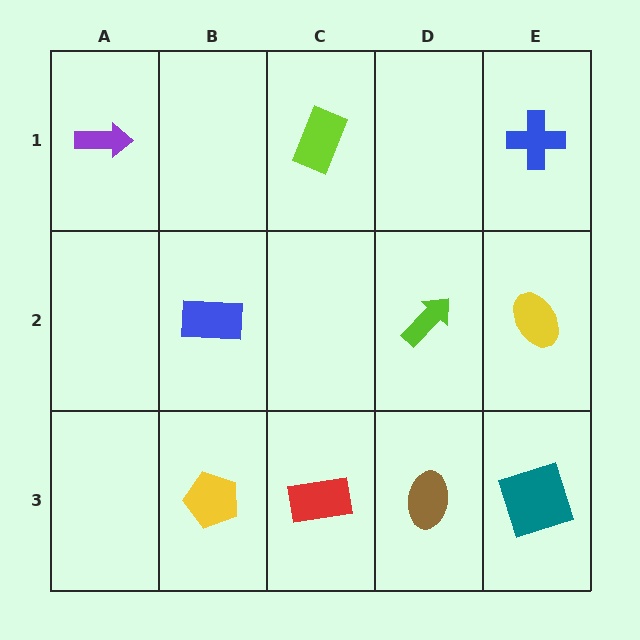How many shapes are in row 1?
3 shapes.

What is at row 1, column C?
A lime rectangle.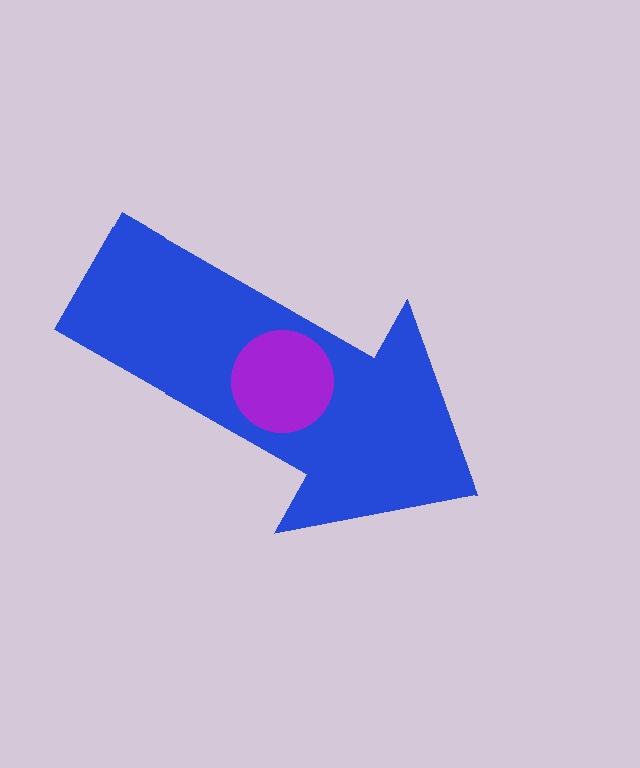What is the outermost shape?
The blue arrow.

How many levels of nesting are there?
2.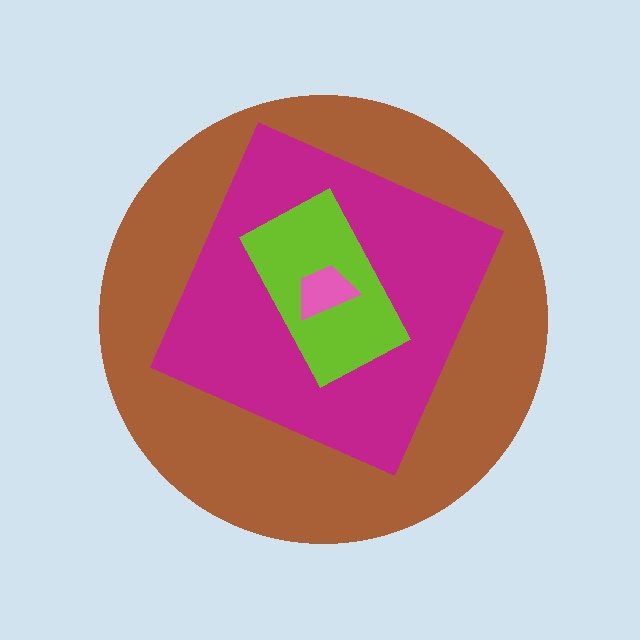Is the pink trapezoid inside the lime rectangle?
Yes.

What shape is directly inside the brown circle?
The magenta square.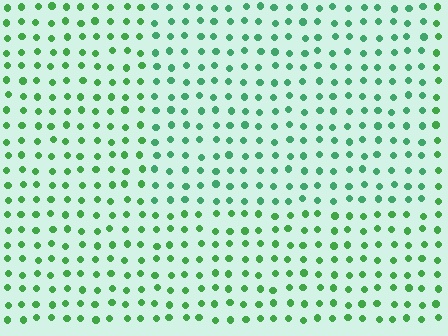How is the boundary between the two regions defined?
The boundary is defined purely by a slight shift in hue (about 22 degrees). Spacing, size, and orientation are identical on both sides.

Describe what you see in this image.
The image is filled with small green elements in a uniform arrangement. A rectangle-shaped region is visible where the elements are tinted to a slightly different hue, forming a subtle color boundary.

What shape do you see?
I see a rectangle.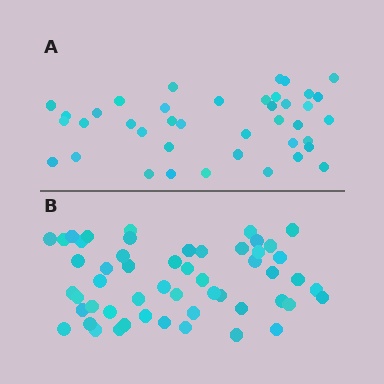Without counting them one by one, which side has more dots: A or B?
Region B (the bottom region) has more dots.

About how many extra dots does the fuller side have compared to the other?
Region B has approximately 15 more dots than region A.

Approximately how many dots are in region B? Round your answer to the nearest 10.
About 50 dots. (The exact count is 53, which rounds to 50.)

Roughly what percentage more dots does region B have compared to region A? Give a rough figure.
About 30% more.